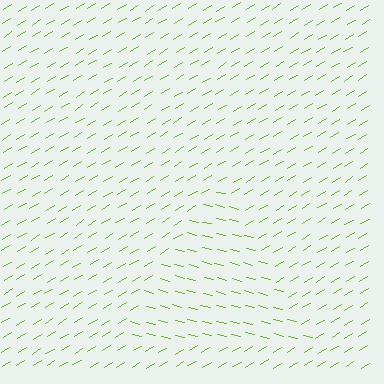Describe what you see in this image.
The image is filled with small lime line segments. A triangle region in the image has lines oriented differently from the surrounding lines, creating a visible texture boundary.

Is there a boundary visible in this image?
Yes, there is a texture boundary formed by a change in line orientation.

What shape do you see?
I see a triangle.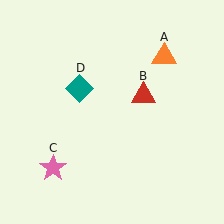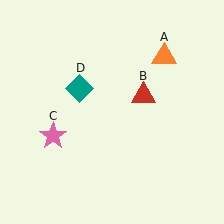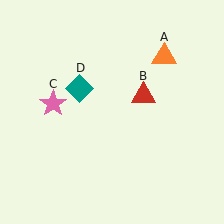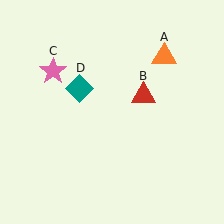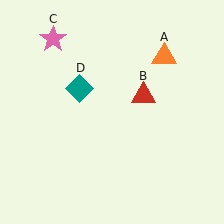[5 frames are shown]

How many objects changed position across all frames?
1 object changed position: pink star (object C).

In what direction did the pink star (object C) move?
The pink star (object C) moved up.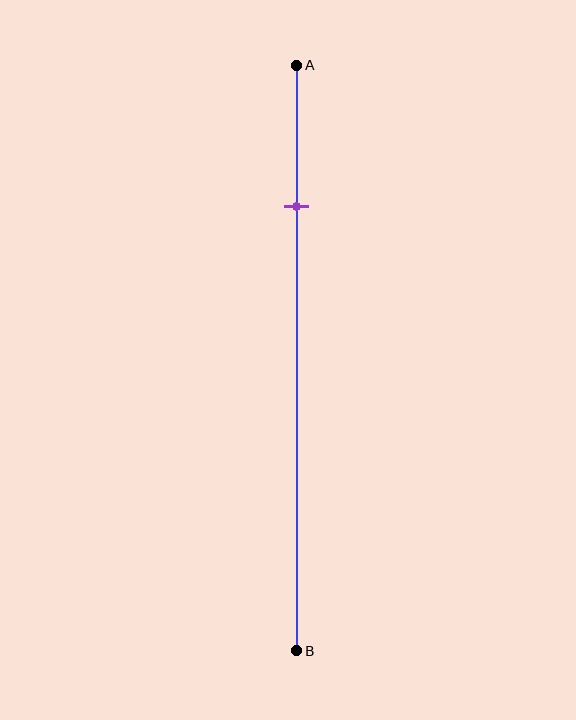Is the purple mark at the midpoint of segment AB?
No, the mark is at about 25% from A, not at the 50% midpoint.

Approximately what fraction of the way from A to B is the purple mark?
The purple mark is approximately 25% of the way from A to B.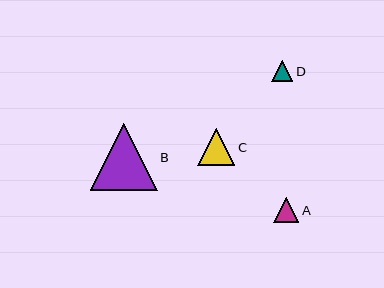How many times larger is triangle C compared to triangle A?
Triangle C is approximately 1.5 times the size of triangle A.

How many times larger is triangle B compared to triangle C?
Triangle B is approximately 1.8 times the size of triangle C.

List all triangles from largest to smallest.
From largest to smallest: B, C, A, D.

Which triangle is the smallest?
Triangle D is the smallest with a size of approximately 21 pixels.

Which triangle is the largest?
Triangle B is the largest with a size of approximately 67 pixels.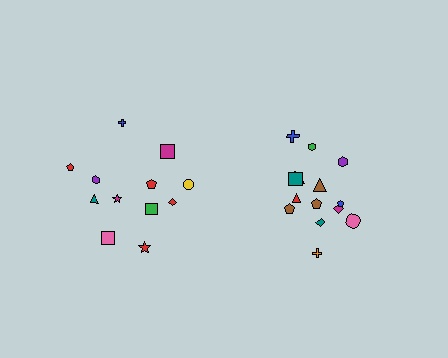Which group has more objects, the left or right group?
The right group.